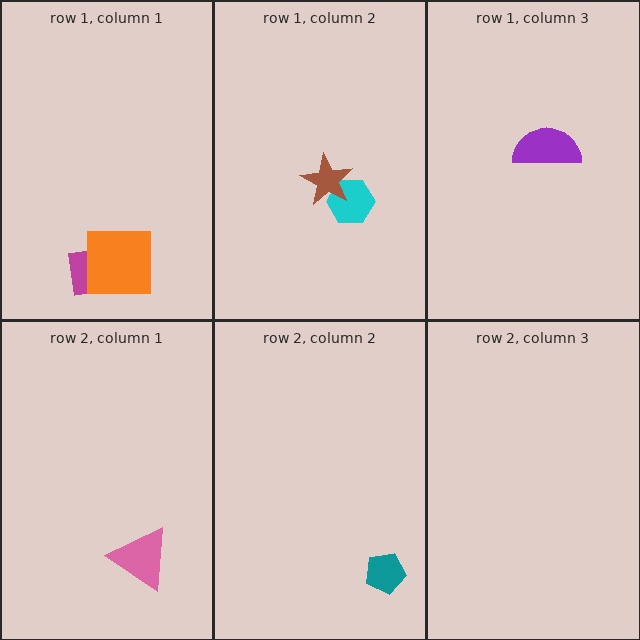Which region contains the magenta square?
The row 1, column 1 region.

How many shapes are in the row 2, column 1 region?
1.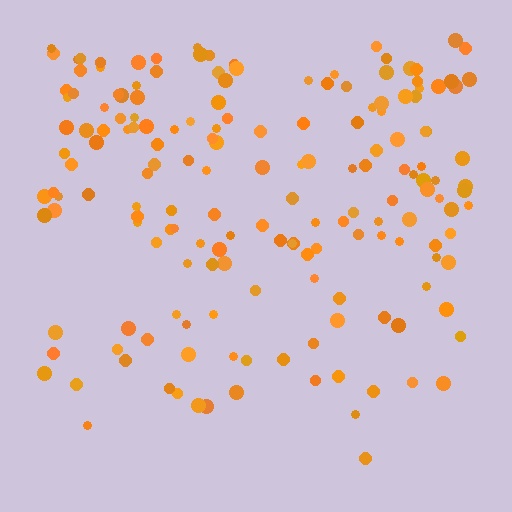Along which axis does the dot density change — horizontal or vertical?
Vertical.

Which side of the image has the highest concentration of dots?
The top.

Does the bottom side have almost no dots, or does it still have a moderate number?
Still a moderate number, just noticeably fewer than the top.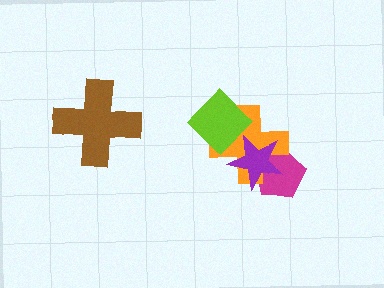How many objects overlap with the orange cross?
3 objects overlap with the orange cross.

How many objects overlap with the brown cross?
0 objects overlap with the brown cross.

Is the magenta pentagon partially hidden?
Yes, it is partially covered by another shape.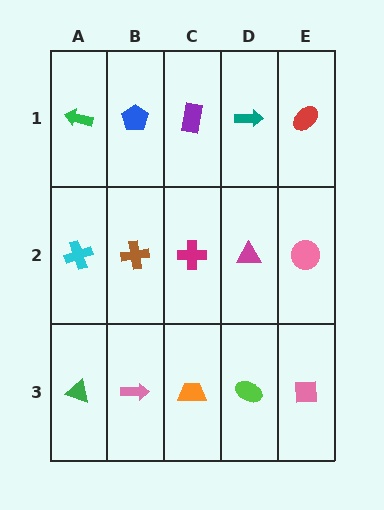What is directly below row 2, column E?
A pink square.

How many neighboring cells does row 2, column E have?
3.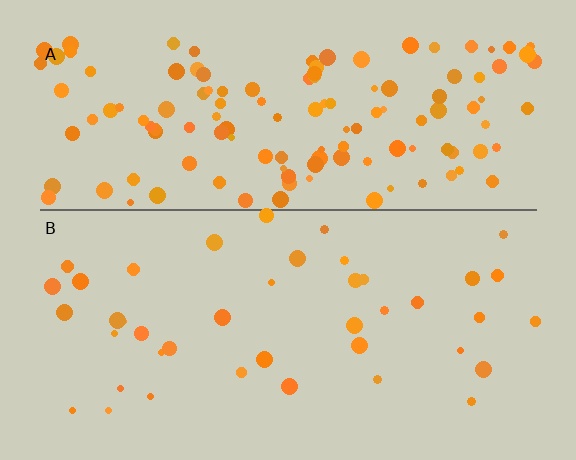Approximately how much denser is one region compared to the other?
Approximately 3.2× — region A over region B.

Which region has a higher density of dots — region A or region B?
A (the top).